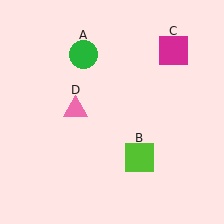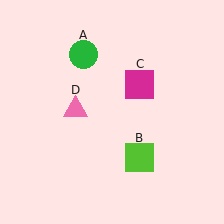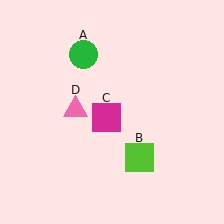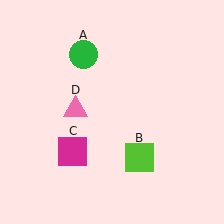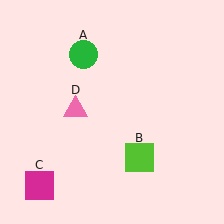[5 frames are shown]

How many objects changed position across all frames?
1 object changed position: magenta square (object C).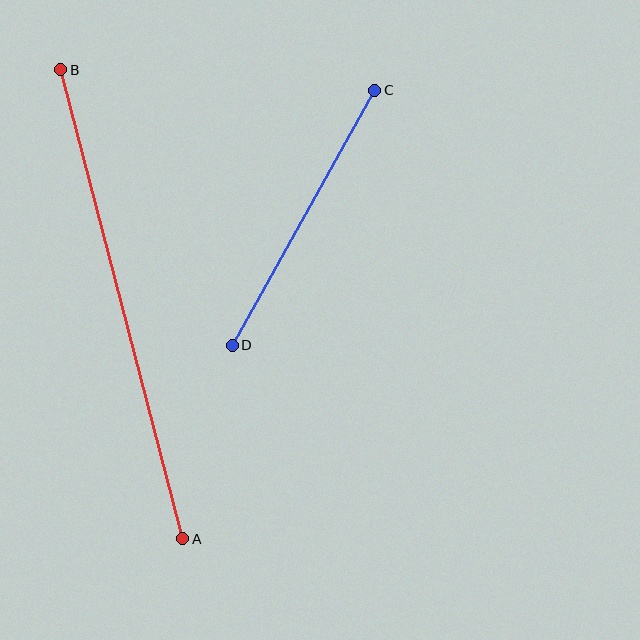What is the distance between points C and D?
The distance is approximately 292 pixels.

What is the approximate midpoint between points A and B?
The midpoint is at approximately (122, 304) pixels.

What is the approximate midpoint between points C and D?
The midpoint is at approximately (303, 218) pixels.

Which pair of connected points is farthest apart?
Points A and B are farthest apart.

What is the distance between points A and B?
The distance is approximately 485 pixels.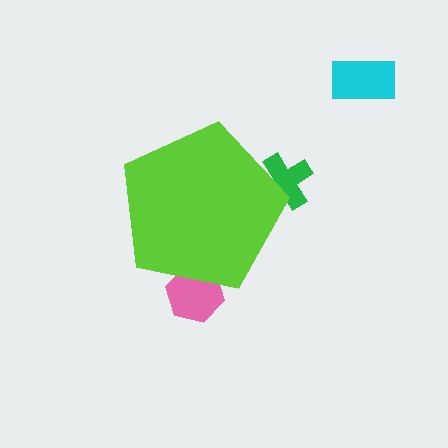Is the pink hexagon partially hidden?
Yes, the pink hexagon is partially hidden behind the lime pentagon.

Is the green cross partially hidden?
Yes, the green cross is partially hidden behind the lime pentagon.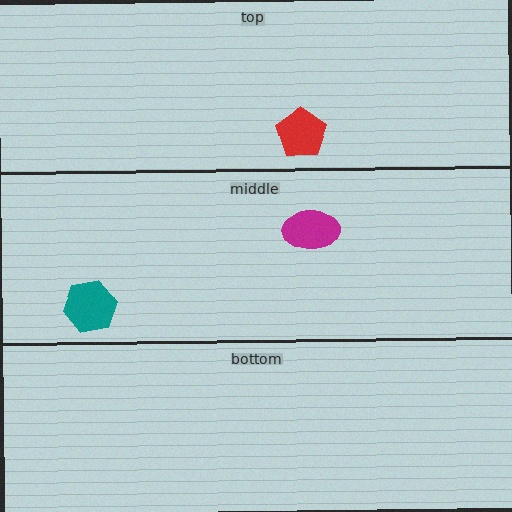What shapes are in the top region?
The red pentagon.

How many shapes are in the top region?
1.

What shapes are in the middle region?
The teal hexagon, the magenta ellipse.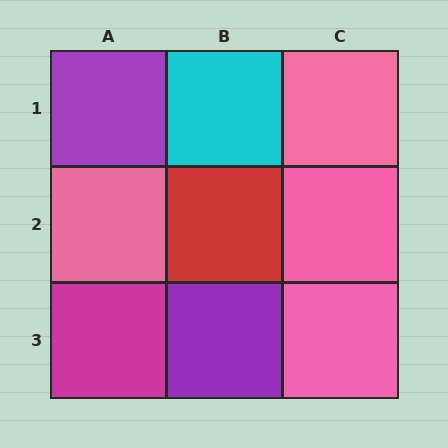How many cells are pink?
4 cells are pink.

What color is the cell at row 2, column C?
Pink.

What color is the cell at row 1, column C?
Pink.